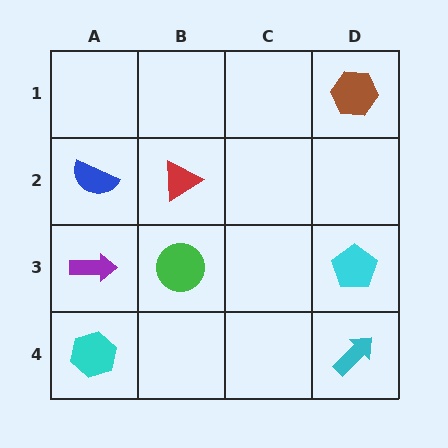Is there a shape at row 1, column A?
No, that cell is empty.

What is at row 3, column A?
A purple arrow.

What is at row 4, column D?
A cyan arrow.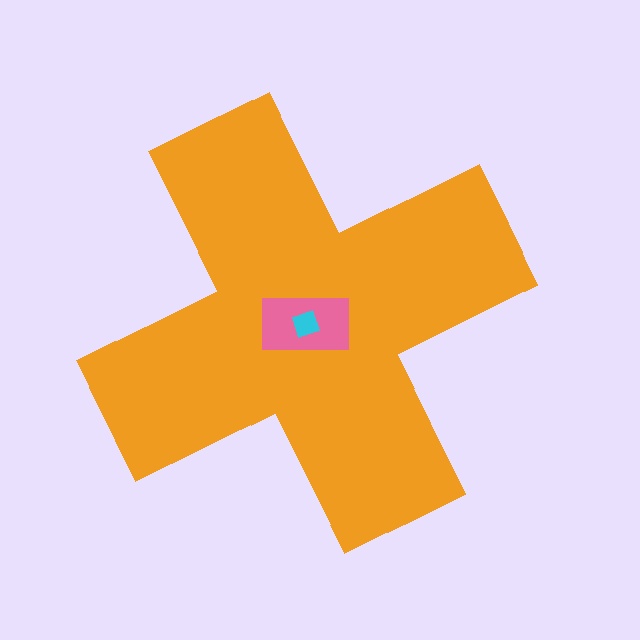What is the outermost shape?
The orange cross.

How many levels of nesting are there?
3.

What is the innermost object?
The cyan square.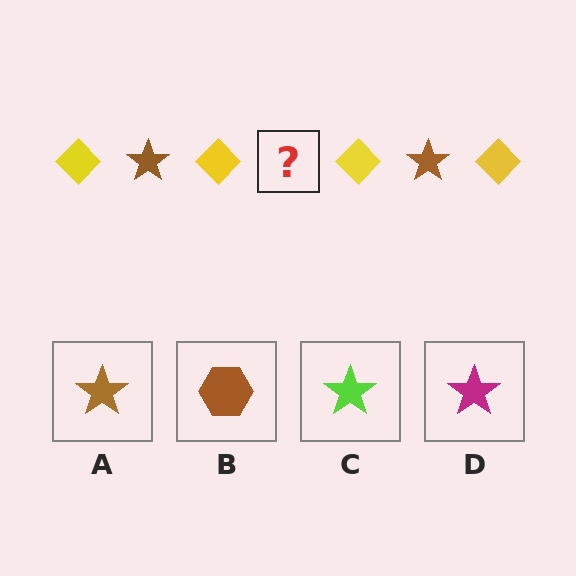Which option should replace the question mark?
Option A.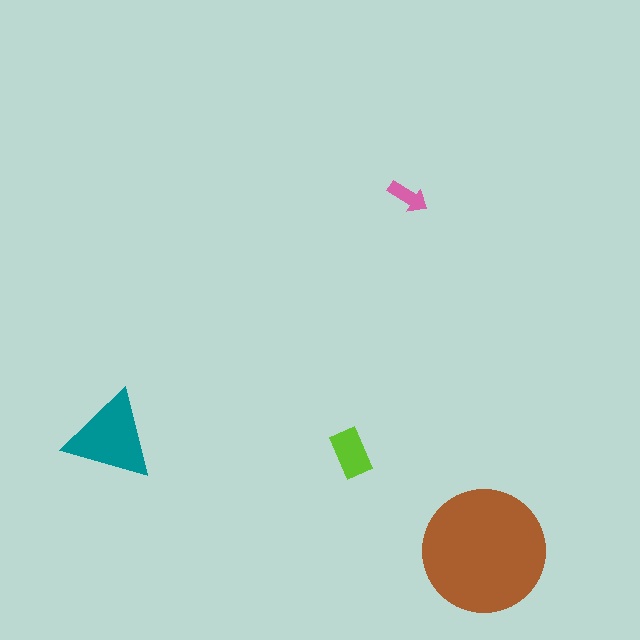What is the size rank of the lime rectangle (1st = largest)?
3rd.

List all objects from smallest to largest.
The pink arrow, the lime rectangle, the teal triangle, the brown circle.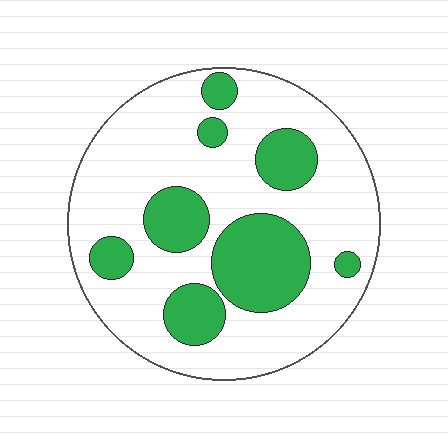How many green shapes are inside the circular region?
8.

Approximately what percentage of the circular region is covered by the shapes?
Approximately 30%.